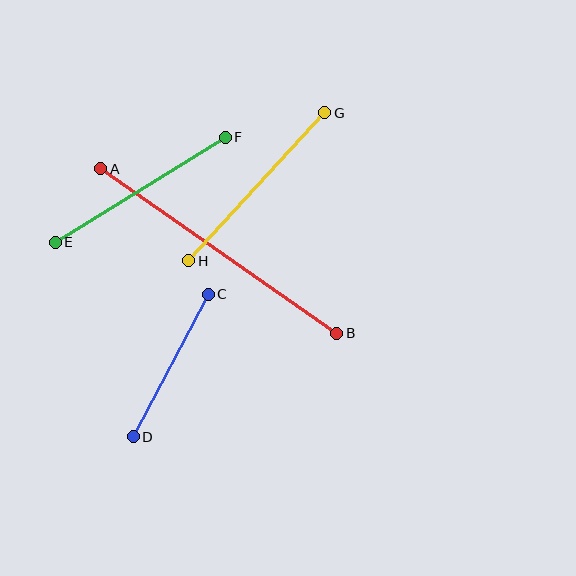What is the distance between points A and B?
The distance is approximately 288 pixels.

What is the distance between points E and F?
The distance is approximately 200 pixels.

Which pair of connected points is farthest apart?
Points A and B are farthest apart.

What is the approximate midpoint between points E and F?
The midpoint is at approximately (140, 190) pixels.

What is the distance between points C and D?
The distance is approximately 161 pixels.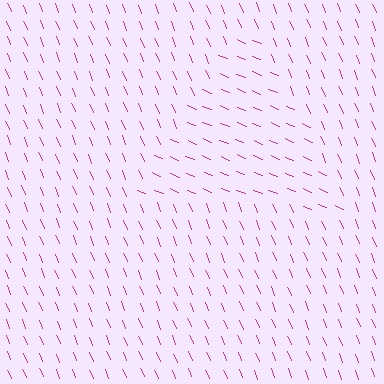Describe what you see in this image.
The image is filled with small magenta line segments. A triangle region in the image has lines oriented differently from the surrounding lines, creating a visible texture boundary.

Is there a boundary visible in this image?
Yes, there is a texture boundary formed by a change in line orientation.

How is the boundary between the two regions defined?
The boundary is defined purely by a change in line orientation (approximately 45 degrees difference). All lines are the same color and thickness.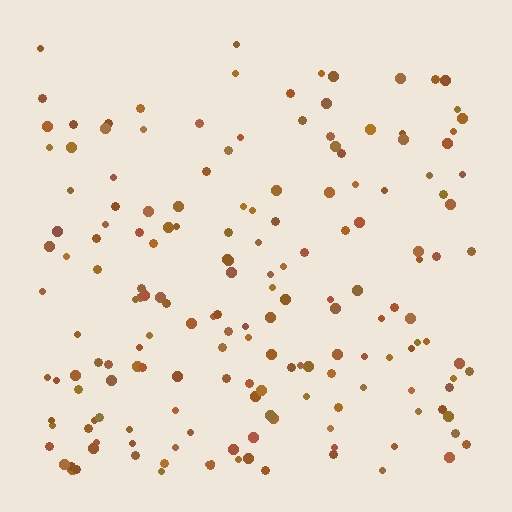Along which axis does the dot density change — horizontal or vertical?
Vertical.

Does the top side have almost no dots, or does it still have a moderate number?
Still a moderate number, just noticeably fewer than the bottom.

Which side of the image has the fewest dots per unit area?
The top.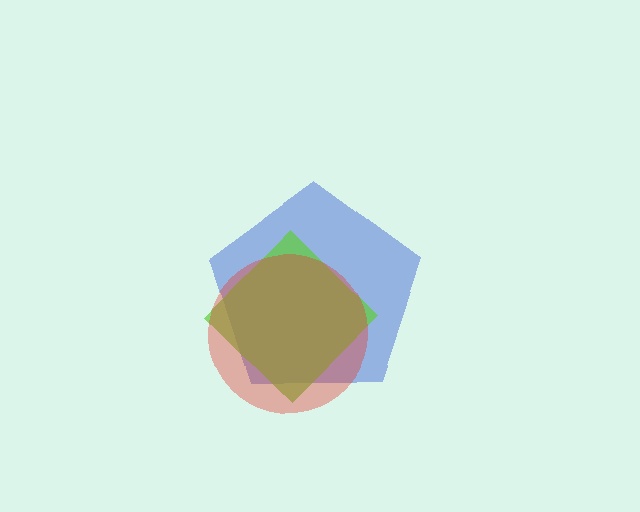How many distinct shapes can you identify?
There are 3 distinct shapes: a blue pentagon, a lime diamond, a red circle.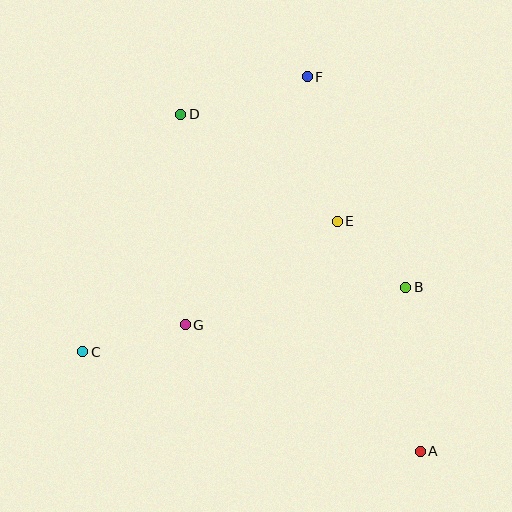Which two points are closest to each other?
Points B and E are closest to each other.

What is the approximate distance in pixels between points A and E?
The distance between A and E is approximately 244 pixels.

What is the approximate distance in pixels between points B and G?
The distance between B and G is approximately 223 pixels.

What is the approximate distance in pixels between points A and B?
The distance between A and B is approximately 164 pixels.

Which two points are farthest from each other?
Points A and D are farthest from each other.